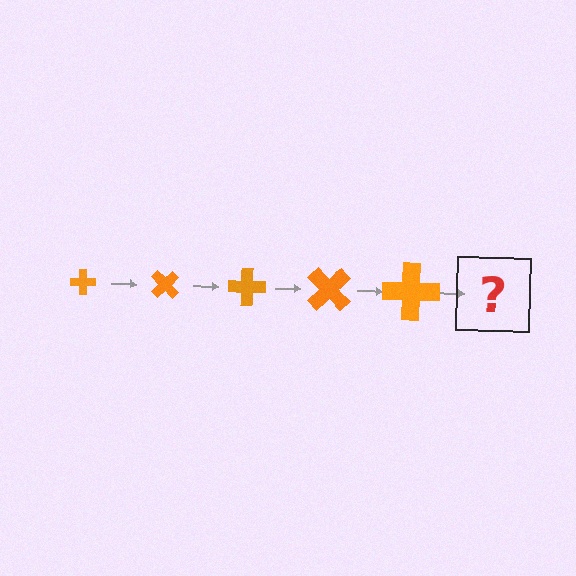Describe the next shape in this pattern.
It should be a cross, larger than the previous one and rotated 225 degrees from the start.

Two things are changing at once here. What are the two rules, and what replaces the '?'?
The two rules are that the cross grows larger each step and it rotates 45 degrees each step. The '?' should be a cross, larger than the previous one and rotated 225 degrees from the start.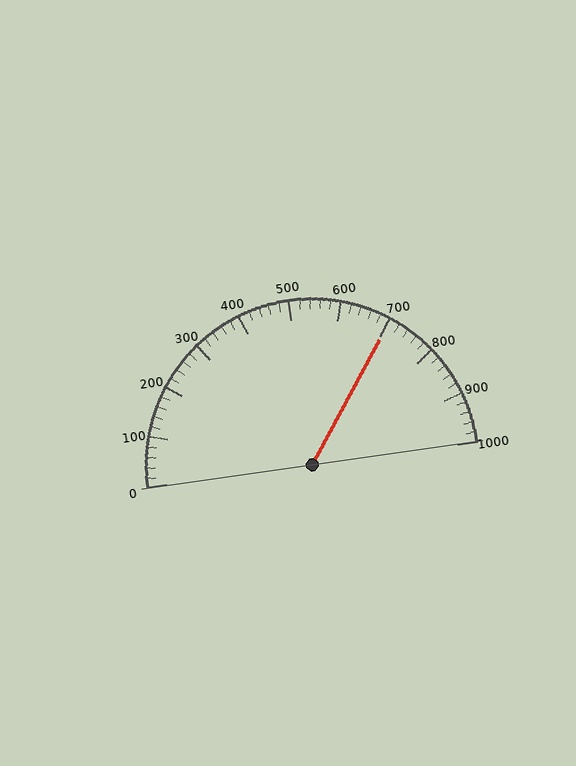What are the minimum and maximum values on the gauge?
The gauge ranges from 0 to 1000.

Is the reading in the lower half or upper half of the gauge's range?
The reading is in the upper half of the range (0 to 1000).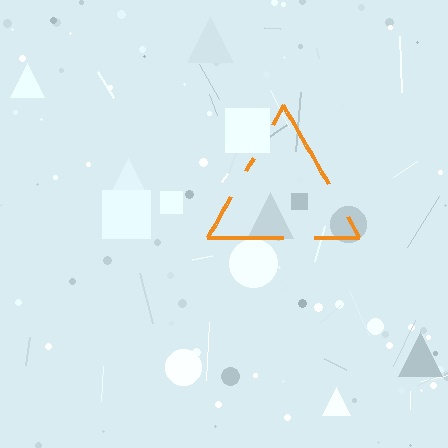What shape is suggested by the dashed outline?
The dashed outline suggests a triangle.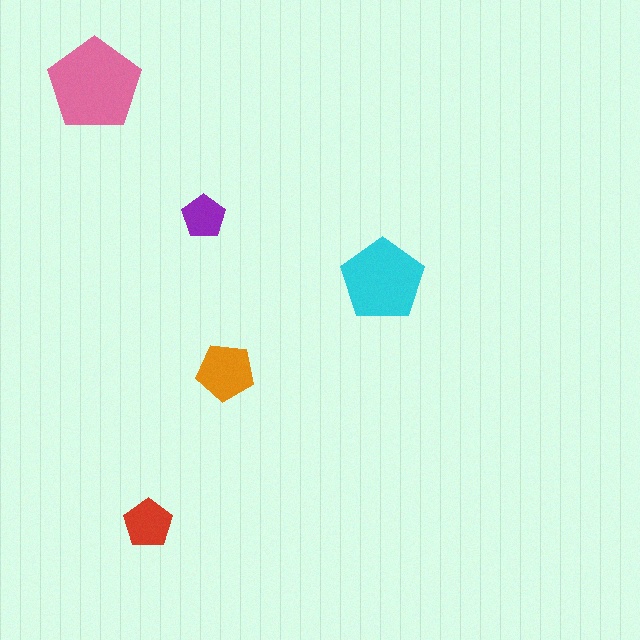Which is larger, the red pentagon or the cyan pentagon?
The cyan one.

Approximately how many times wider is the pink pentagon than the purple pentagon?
About 2 times wider.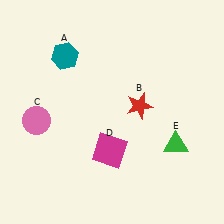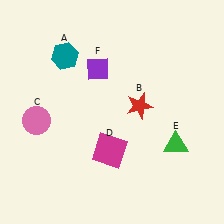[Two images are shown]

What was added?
A purple diamond (F) was added in Image 2.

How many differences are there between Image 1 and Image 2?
There is 1 difference between the two images.